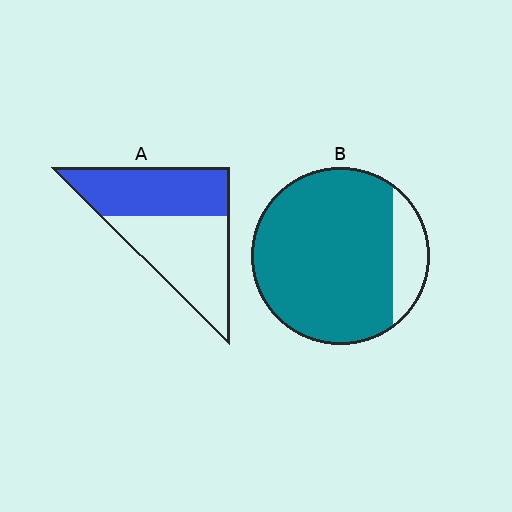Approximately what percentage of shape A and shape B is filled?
A is approximately 45% and B is approximately 85%.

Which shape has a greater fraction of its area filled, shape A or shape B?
Shape B.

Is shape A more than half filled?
Roughly half.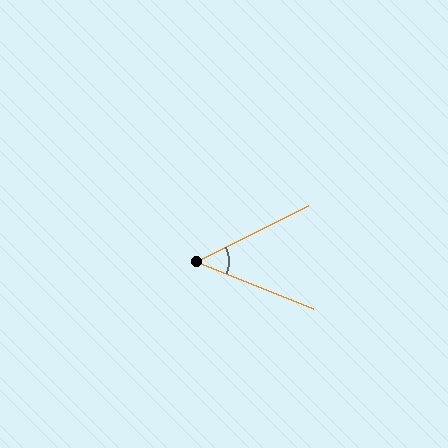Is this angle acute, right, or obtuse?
It is acute.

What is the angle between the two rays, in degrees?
Approximately 49 degrees.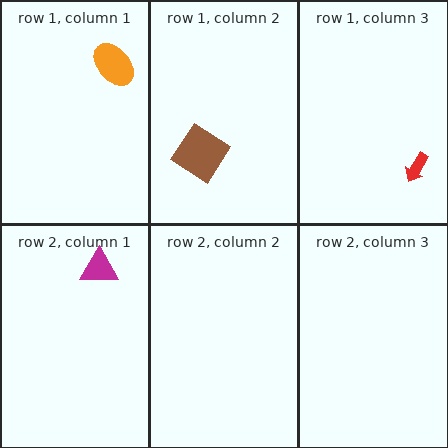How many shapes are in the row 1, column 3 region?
1.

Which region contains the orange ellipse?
The row 1, column 1 region.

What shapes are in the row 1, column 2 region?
The brown diamond.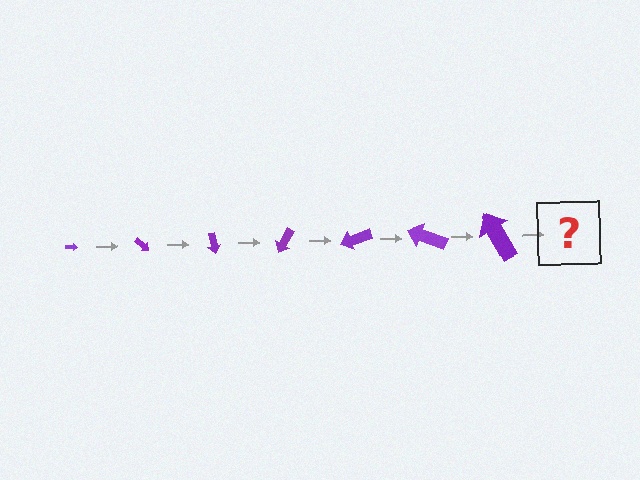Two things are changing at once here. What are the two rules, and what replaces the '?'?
The two rules are that the arrow grows larger each step and it rotates 40 degrees each step. The '?' should be an arrow, larger than the previous one and rotated 280 degrees from the start.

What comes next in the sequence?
The next element should be an arrow, larger than the previous one and rotated 280 degrees from the start.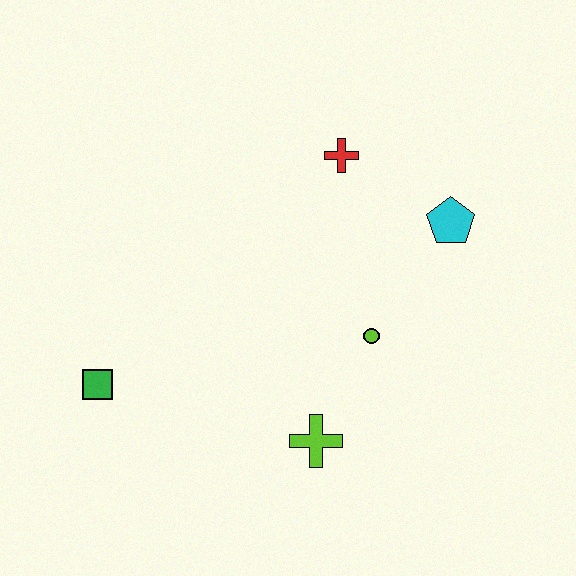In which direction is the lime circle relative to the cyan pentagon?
The lime circle is below the cyan pentagon.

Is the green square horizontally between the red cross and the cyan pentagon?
No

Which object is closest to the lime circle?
The lime cross is closest to the lime circle.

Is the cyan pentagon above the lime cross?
Yes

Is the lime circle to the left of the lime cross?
No